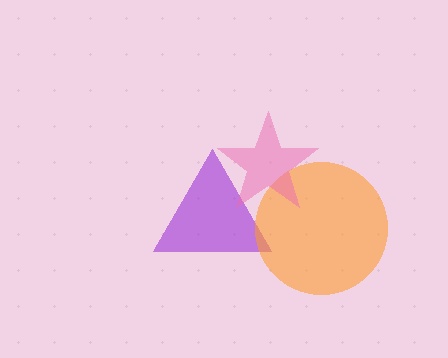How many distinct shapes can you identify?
There are 3 distinct shapes: a purple triangle, an orange circle, a pink star.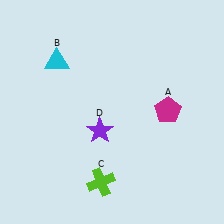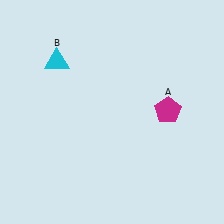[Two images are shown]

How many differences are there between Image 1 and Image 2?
There are 2 differences between the two images.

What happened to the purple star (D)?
The purple star (D) was removed in Image 2. It was in the bottom-left area of Image 1.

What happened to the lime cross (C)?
The lime cross (C) was removed in Image 2. It was in the bottom-left area of Image 1.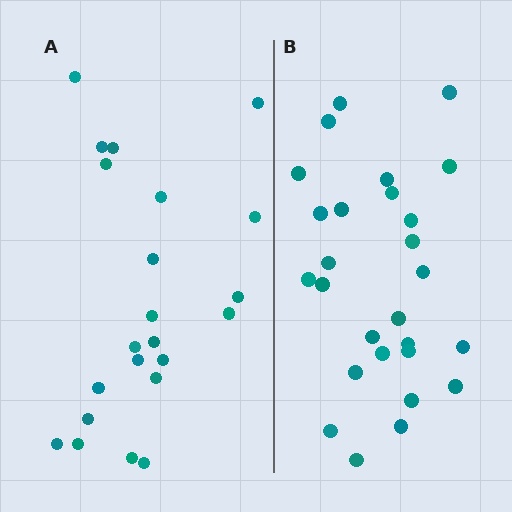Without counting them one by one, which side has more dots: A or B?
Region B (the right region) has more dots.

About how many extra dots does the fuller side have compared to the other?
Region B has about 5 more dots than region A.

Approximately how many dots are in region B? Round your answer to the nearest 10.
About 30 dots. (The exact count is 27, which rounds to 30.)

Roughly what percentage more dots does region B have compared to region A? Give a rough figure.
About 25% more.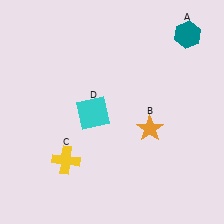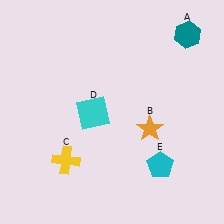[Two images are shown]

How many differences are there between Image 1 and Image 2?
There is 1 difference between the two images.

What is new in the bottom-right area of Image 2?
A cyan pentagon (E) was added in the bottom-right area of Image 2.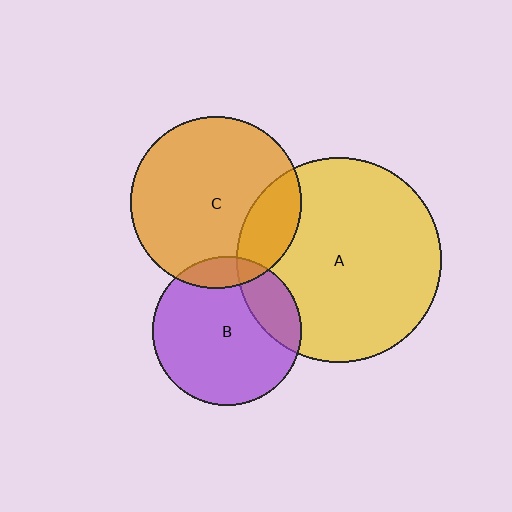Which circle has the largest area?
Circle A (yellow).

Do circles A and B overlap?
Yes.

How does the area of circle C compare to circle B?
Approximately 1.3 times.